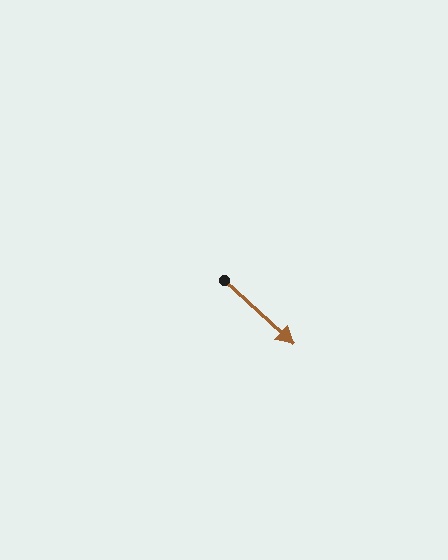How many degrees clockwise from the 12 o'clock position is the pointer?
Approximately 132 degrees.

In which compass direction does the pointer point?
Southeast.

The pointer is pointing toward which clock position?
Roughly 4 o'clock.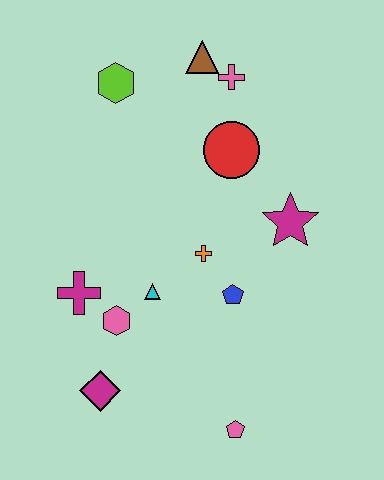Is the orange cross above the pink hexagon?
Yes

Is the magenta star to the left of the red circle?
No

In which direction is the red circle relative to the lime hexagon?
The red circle is to the right of the lime hexagon.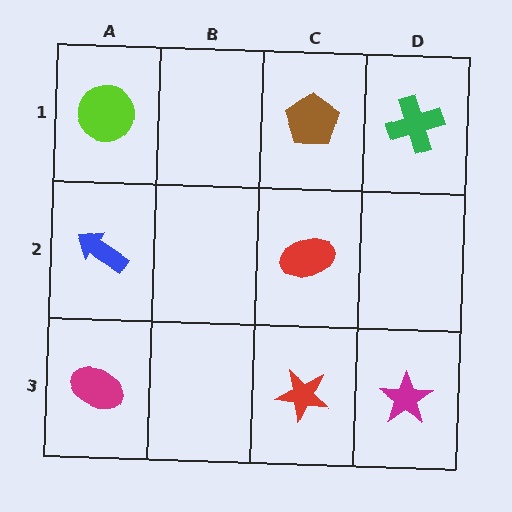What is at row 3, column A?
A magenta ellipse.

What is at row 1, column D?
A green cross.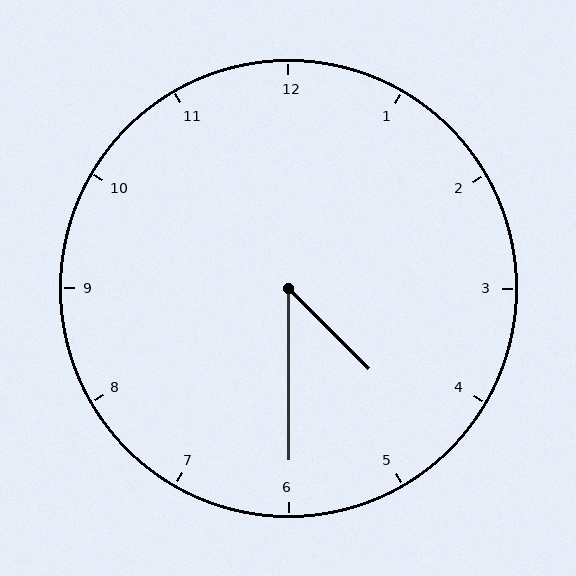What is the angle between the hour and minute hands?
Approximately 45 degrees.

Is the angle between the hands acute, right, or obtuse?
It is acute.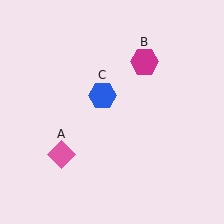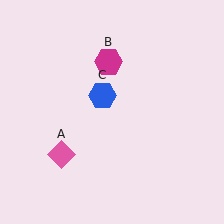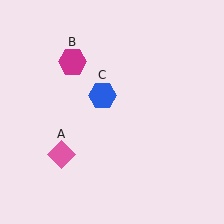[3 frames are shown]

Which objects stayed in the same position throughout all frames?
Pink diamond (object A) and blue hexagon (object C) remained stationary.